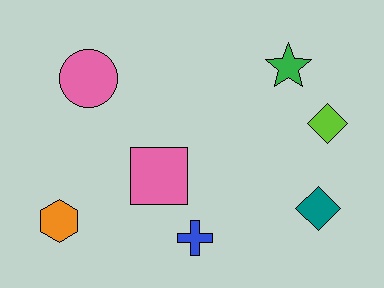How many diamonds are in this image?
There are 2 diamonds.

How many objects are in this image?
There are 7 objects.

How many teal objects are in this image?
There is 1 teal object.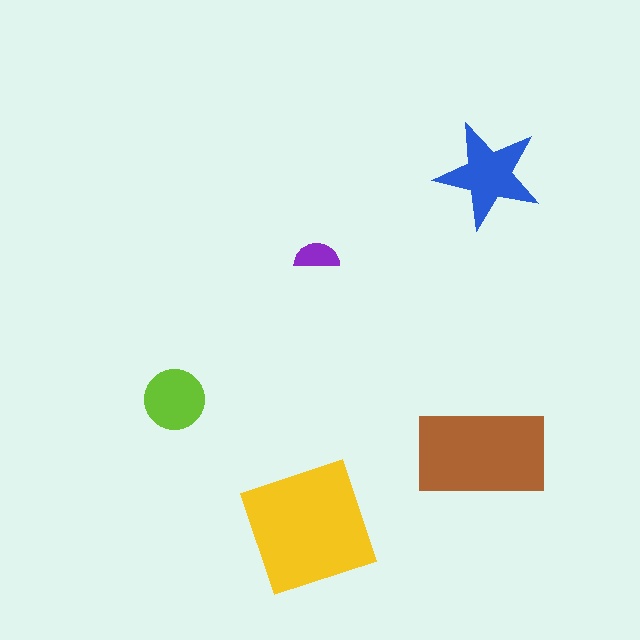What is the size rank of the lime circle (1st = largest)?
4th.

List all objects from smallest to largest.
The purple semicircle, the lime circle, the blue star, the brown rectangle, the yellow square.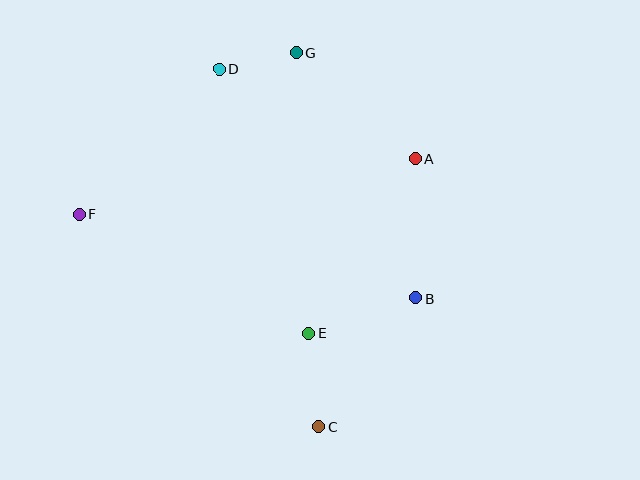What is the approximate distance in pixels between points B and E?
The distance between B and E is approximately 113 pixels.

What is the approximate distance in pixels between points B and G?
The distance between B and G is approximately 273 pixels.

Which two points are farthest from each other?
Points C and G are farthest from each other.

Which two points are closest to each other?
Points D and G are closest to each other.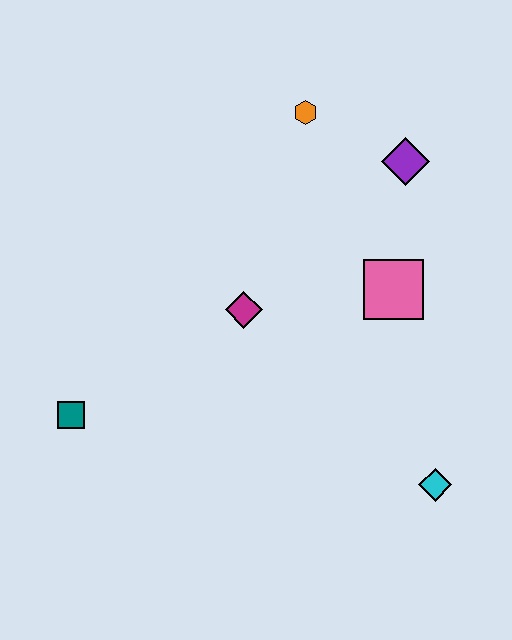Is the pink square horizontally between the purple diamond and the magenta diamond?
Yes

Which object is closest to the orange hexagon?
The purple diamond is closest to the orange hexagon.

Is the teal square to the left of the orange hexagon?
Yes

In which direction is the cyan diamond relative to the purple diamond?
The cyan diamond is below the purple diamond.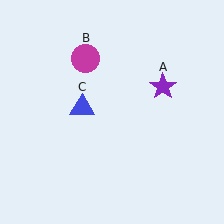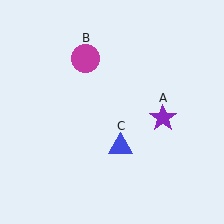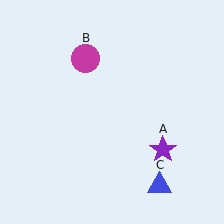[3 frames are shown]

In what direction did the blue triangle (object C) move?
The blue triangle (object C) moved down and to the right.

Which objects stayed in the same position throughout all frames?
Magenta circle (object B) remained stationary.